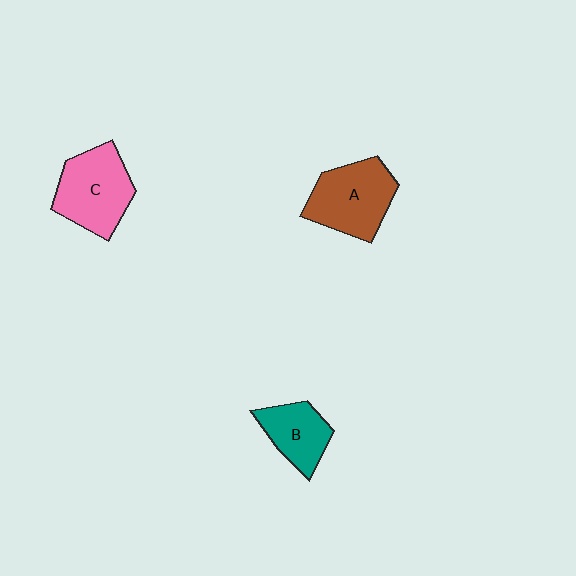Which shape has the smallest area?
Shape B (teal).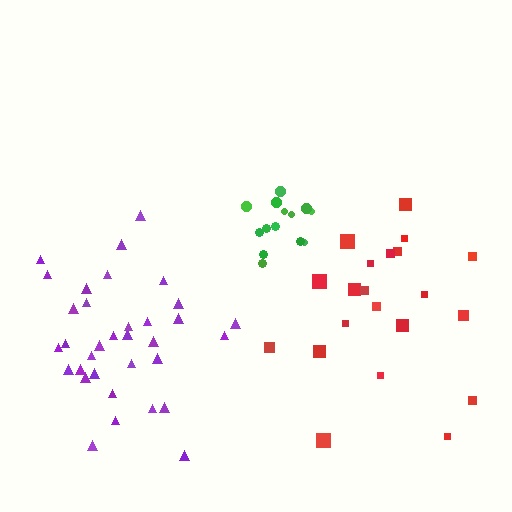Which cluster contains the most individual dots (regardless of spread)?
Purple (34).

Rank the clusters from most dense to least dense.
green, purple, red.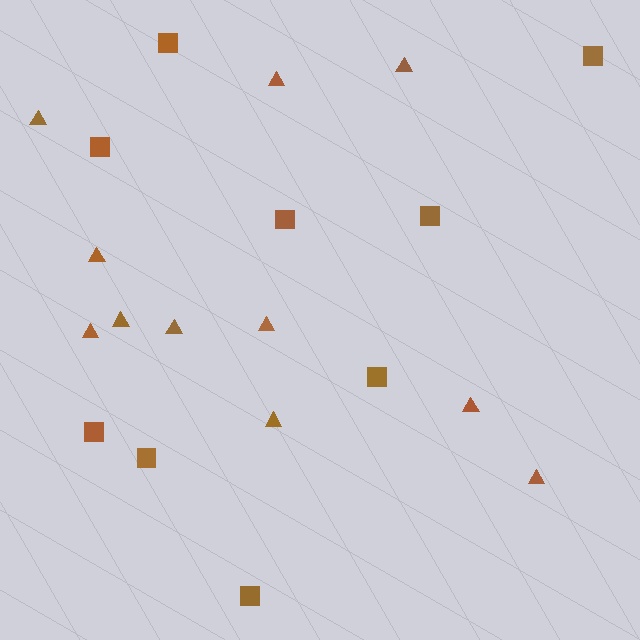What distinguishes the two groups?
There are 2 groups: one group of triangles (11) and one group of squares (9).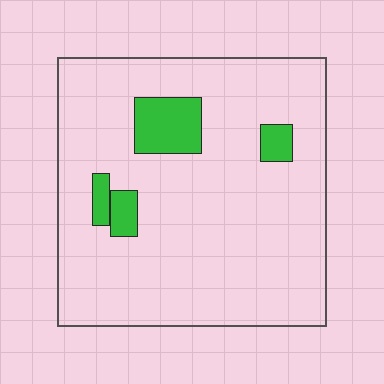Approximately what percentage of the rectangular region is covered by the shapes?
Approximately 10%.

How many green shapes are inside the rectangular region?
4.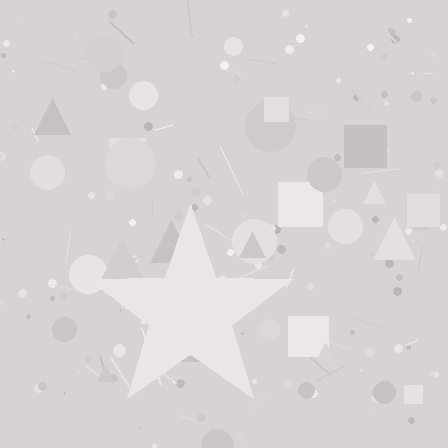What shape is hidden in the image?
A star is hidden in the image.